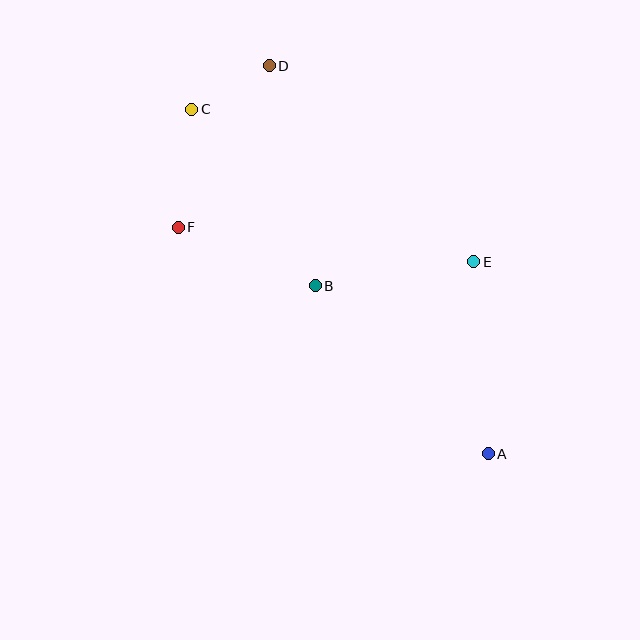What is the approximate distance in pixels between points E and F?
The distance between E and F is approximately 297 pixels.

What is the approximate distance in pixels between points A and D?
The distance between A and D is approximately 446 pixels.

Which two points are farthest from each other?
Points A and C are farthest from each other.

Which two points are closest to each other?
Points C and D are closest to each other.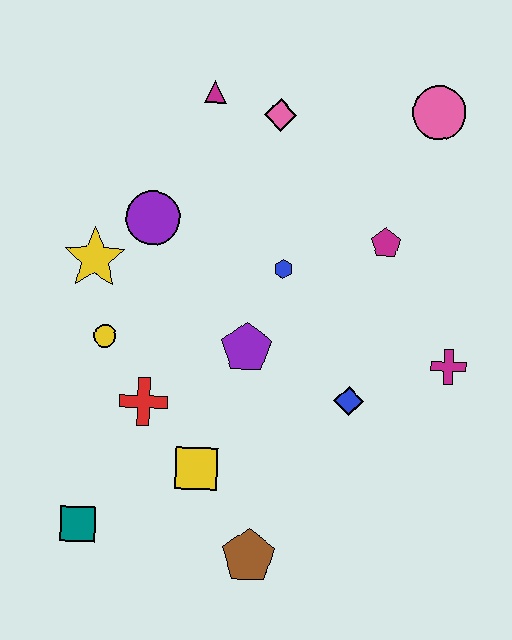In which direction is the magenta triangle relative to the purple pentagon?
The magenta triangle is above the purple pentagon.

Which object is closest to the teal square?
The yellow square is closest to the teal square.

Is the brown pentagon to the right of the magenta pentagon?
No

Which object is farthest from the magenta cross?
The teal square is farthest from the magenta cross.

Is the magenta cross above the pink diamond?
No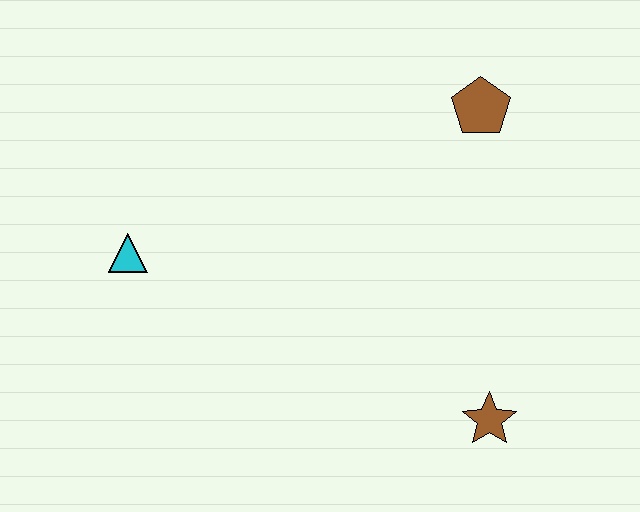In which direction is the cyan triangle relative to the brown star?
The cyan triangle is to the left of the brown star.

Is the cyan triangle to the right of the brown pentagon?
No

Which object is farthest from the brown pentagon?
The cyan triangle is farthest from the brown pentagon.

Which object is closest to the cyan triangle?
The brown pentagon is closest to the cyan triangle.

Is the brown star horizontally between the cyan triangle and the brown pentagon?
No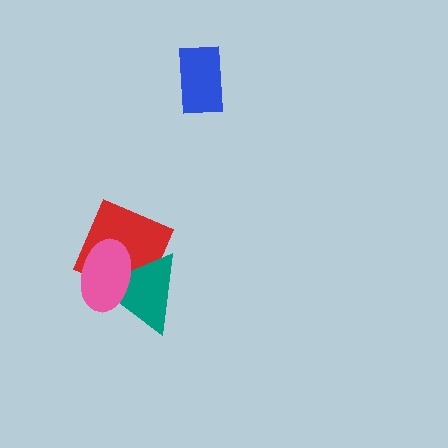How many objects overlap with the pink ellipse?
2 objects overlap with the pink ellipse.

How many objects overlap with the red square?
2 objects overlap with the red square.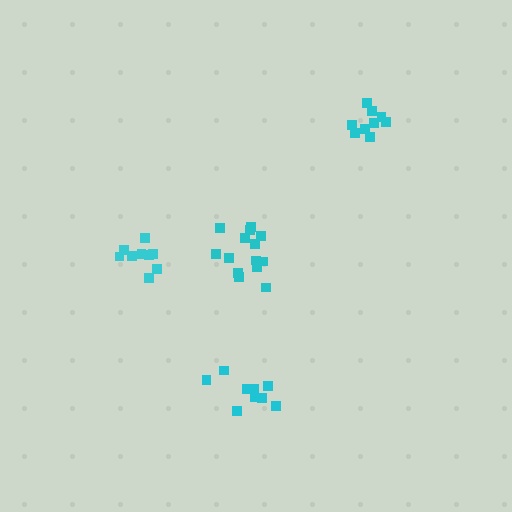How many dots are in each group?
Group 1: 9 dots, Group 2: 9 dots, Group 3: 14 dots, Group 4: 9 dots (41 total).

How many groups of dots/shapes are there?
There are 4 groups.